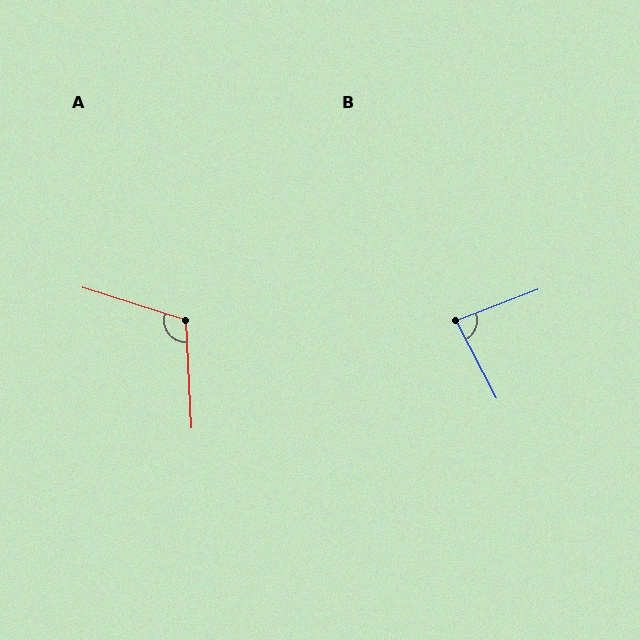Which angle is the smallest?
B, at approximately 83 degrees.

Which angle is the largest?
A, at approximately 110 degrees.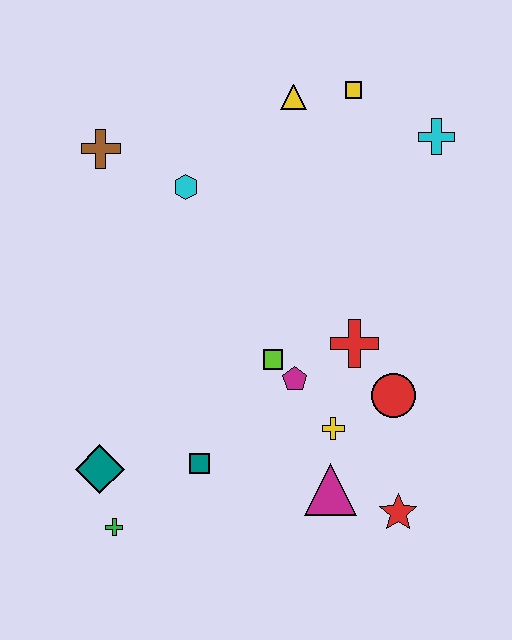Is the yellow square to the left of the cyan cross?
Yes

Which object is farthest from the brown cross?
The red star is farthest from the brown cross.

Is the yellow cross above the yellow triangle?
No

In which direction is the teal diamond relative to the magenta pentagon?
The teal diamond is to the left of the magenta pentagon.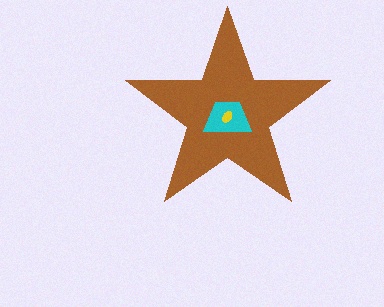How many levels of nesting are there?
3.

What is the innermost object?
The yellow ellipse.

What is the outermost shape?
The brown star.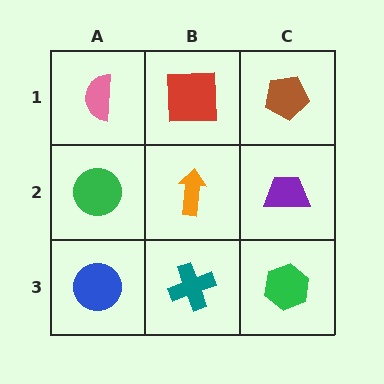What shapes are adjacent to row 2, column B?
A red square (row 1, column B), a teal cross (row 3, column B), a green circle (row 2, column A), a purple trapezoid (row 2, column C).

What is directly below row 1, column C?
A purple trapezoid.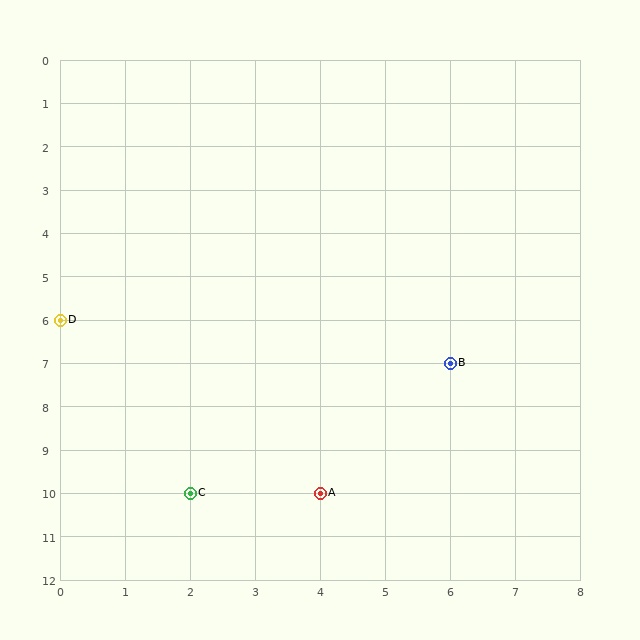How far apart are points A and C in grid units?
Points A and C are 2 columns apart.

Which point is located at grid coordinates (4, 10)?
Point A is at (4, 10).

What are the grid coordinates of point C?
Point C is at grid coordinates (2, 10).